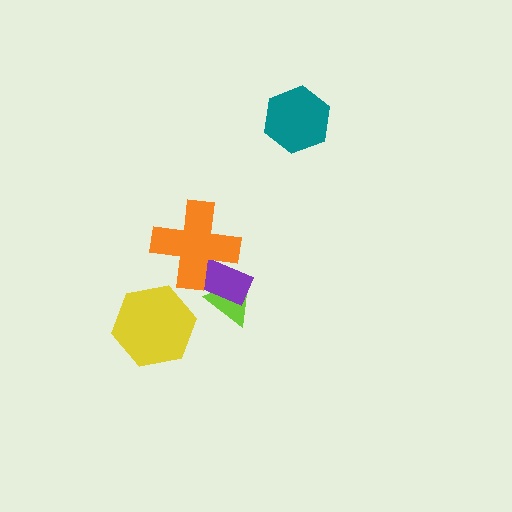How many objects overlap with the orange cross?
1 object overlaps with the orange cross.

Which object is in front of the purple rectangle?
The orange cross is in front of the purple rectangle.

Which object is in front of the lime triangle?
The purple rectangle is in front of the lime triangle.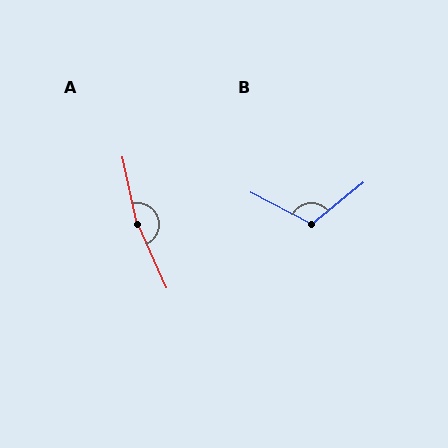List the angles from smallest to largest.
B (114°), A (168°).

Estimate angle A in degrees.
Approximately 168 degrees.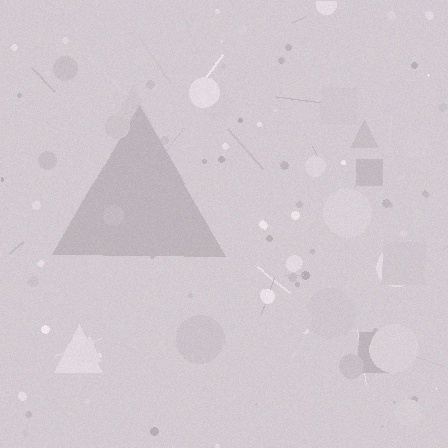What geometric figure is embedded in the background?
A triangle is embedded in the background.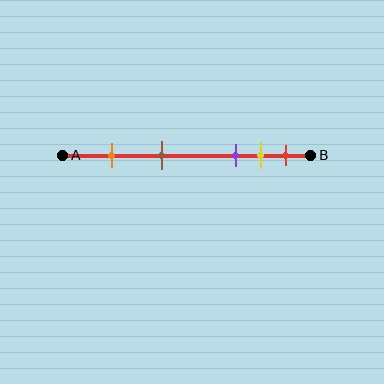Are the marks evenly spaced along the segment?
No, the marks are not evenly spaced.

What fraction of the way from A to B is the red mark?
The red mark is approximately 90% (0.9) of the way from A to B.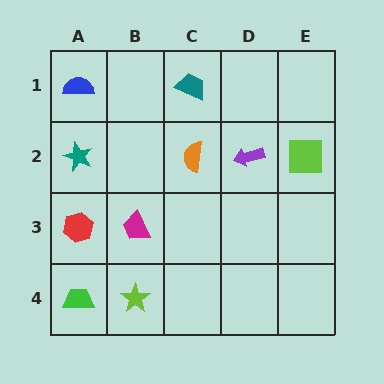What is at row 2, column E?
A lime square.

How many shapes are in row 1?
2 shapes.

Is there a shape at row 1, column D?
No, that cell is empty.